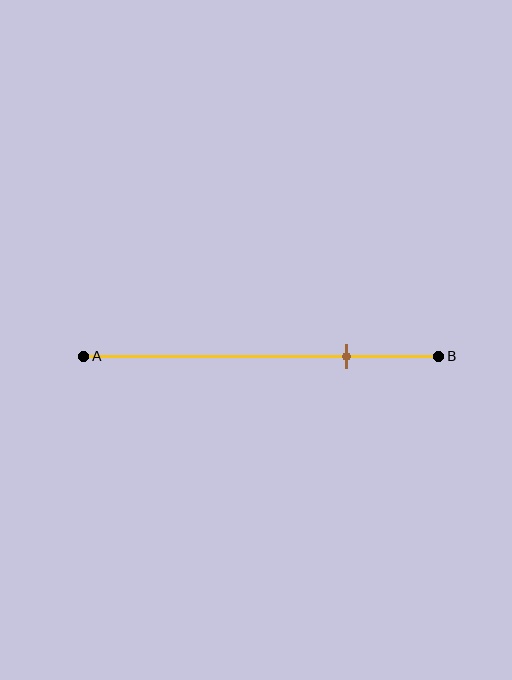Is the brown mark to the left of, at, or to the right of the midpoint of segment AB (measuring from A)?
The brown mark is to the right of the midpoint of segment AB.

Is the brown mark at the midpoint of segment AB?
No, the mark is at about 75% from A, not at the 50% midpoint.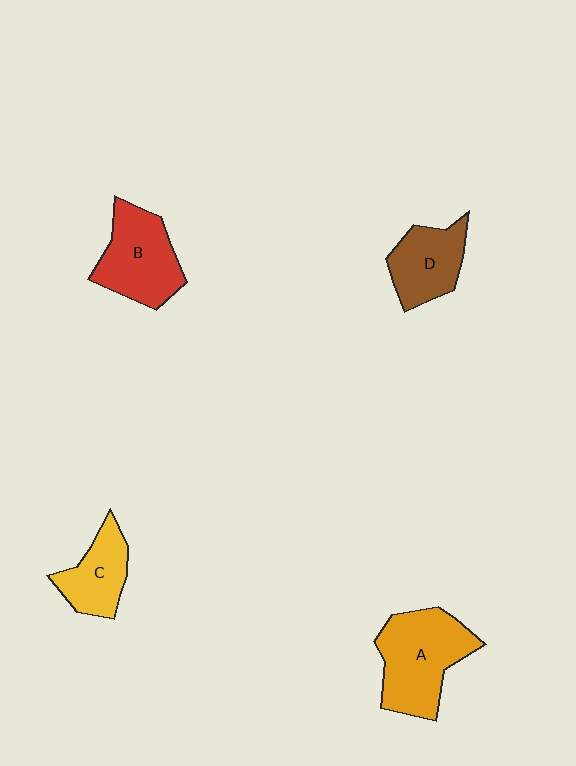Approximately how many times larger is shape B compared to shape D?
Approximately 1.3 times.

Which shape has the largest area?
Shape A (orange).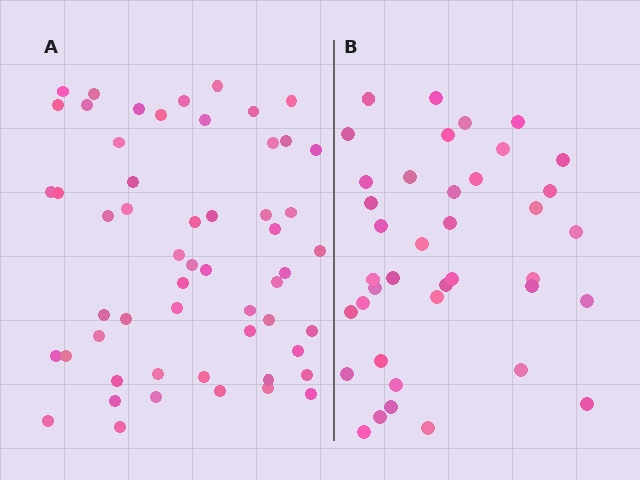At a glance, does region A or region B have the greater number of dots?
Region A (the left region) has more dots.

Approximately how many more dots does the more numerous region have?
Region A has approximately 15 more dots than region B.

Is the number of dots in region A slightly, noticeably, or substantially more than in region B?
Region A has noticeably more, but not dramatically so. The ratio is roughly 1.4 to 1.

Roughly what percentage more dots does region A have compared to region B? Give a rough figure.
About 40% more.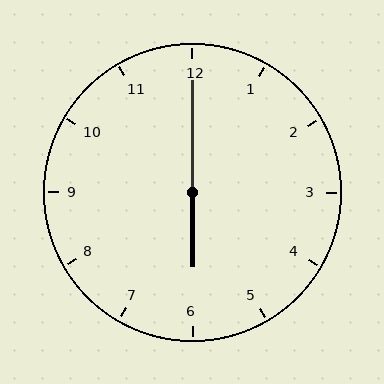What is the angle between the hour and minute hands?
Approximately 180 degrees.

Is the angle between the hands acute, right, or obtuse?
It is obtuse.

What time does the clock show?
6:00.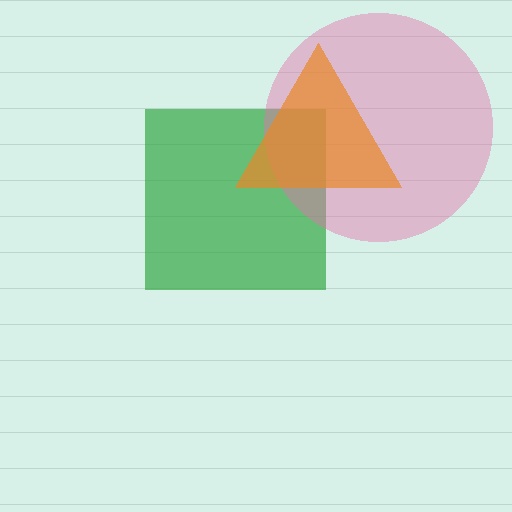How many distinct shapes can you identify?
There are 3 distinct shapes: a green square, a pink circle, an orange triangle.